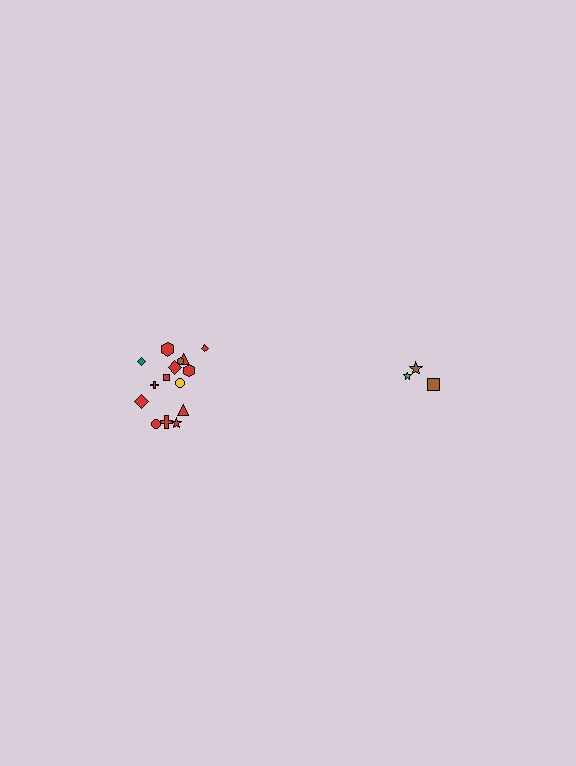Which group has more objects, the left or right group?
The left group.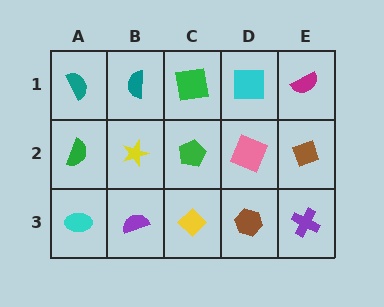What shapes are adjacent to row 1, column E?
A brown diamond (row 2, column E), a cyan square (row 1, column D).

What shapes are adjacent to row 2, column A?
A teal semicircle (row 1, column A), a cyan ellipse (row 3, column A), a yellow star (row 2, column B).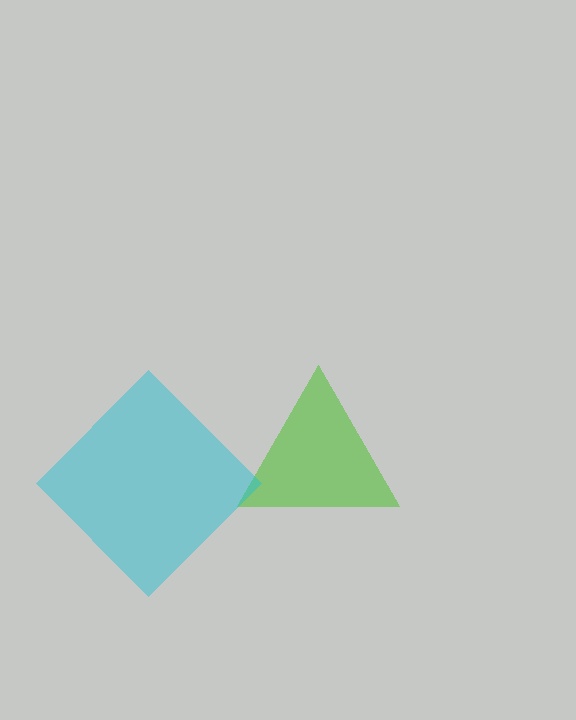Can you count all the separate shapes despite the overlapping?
Yes, there are 2 separate shapes.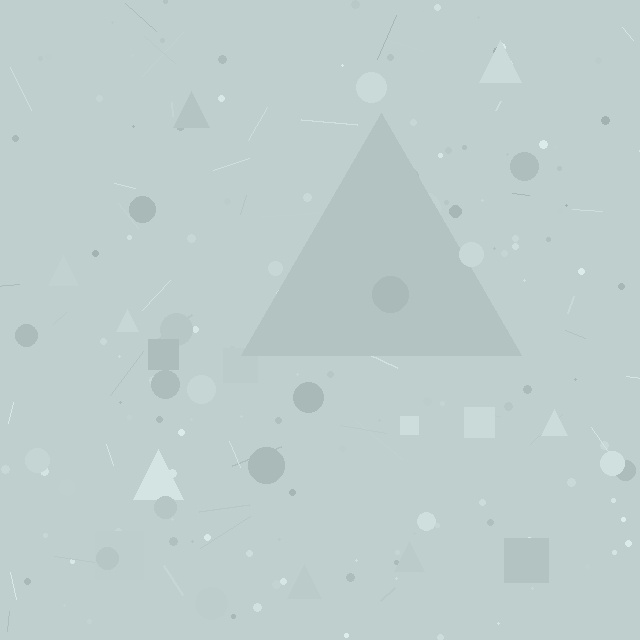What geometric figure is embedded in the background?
A triangle is embedded in the background.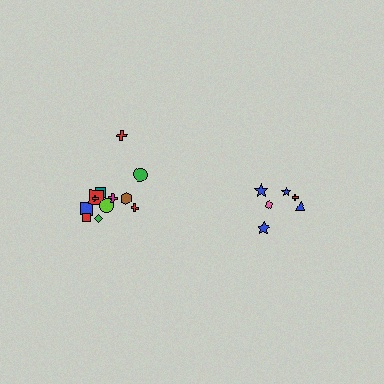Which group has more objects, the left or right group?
The left group.